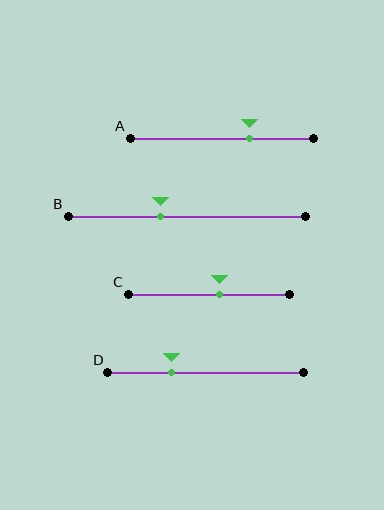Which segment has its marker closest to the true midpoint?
Segment C has its marker closest to the true midpoint.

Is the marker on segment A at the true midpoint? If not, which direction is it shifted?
No, the marker on segment A is shifted to the right by about 15% of the segment length.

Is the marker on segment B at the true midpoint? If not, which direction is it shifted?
No, the marker on segment B is shifted to the left by about 11% of the segment length.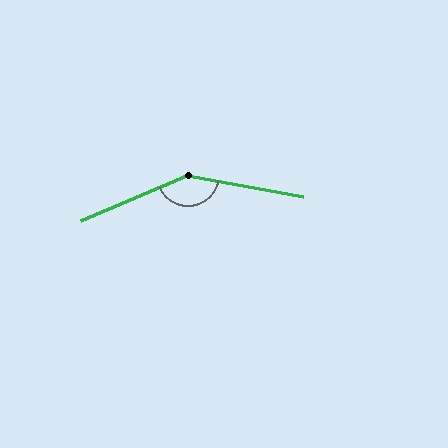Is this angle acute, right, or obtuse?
It is obtuse.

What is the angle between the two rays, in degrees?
Approximately 146 degrees.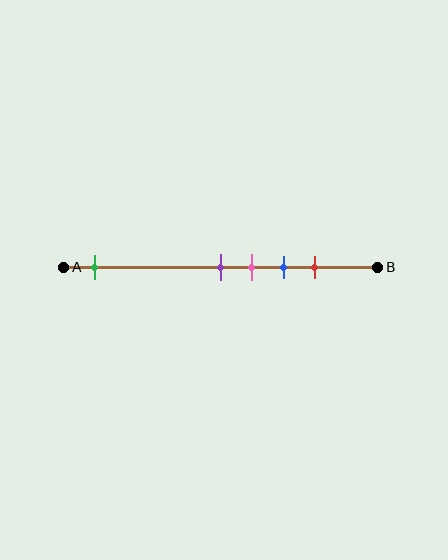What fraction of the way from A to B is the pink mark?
The pink mark is approximately 60% (0.6) of the way from A to B.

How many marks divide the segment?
There are 5 marks dividing the segment.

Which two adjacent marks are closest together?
The purple and pink marks are the closest adjacent pair.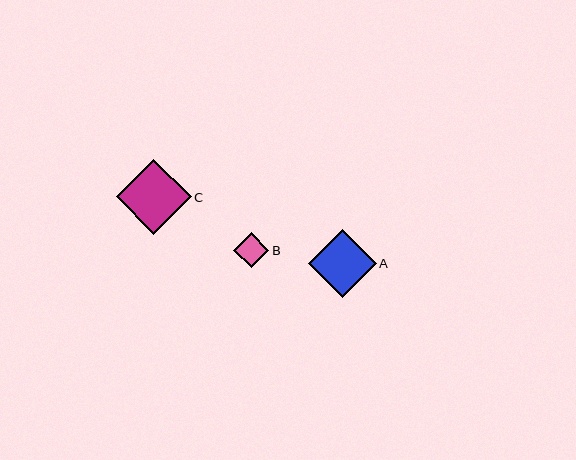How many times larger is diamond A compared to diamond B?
Diamond A is approximately 1.9 times the size of diamond B.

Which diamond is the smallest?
Diamond B is the smallest with a size of approximately 35 pixels.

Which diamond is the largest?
Diamond C is the largest with a size of approximately 75 pixels.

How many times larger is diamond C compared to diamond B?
Diamond C is approximately 2.1 times the size of diamond B.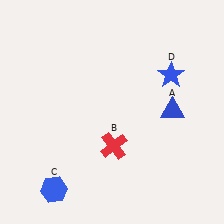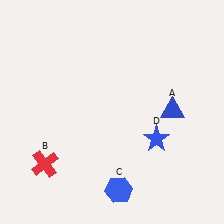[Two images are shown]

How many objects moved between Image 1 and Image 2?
3 objects moved between the two images.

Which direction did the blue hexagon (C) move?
The blue hexagon (C) moved right.